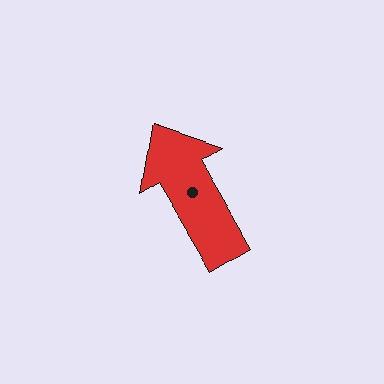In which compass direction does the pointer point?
Northwest.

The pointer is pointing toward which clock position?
Roughly 11 o'clock.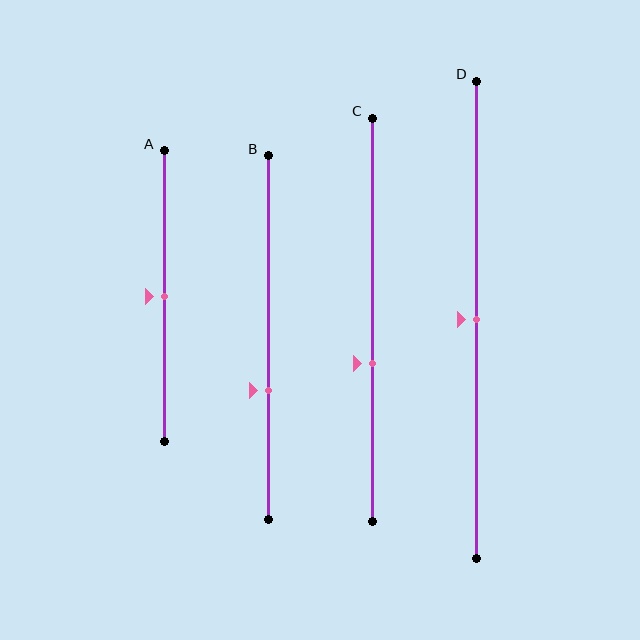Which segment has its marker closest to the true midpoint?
Segment A has its marker closest to the true midpoint.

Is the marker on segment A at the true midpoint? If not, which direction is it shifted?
Yes, the marker on segment A is at the true midpoint.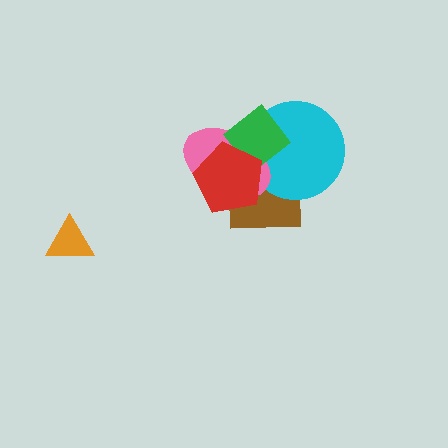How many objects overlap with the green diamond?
4 objects overlap with the green diamond.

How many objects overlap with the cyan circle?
4 objects overlap with the cyan circle.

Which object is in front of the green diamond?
The red pentagon is in front of the green diamond.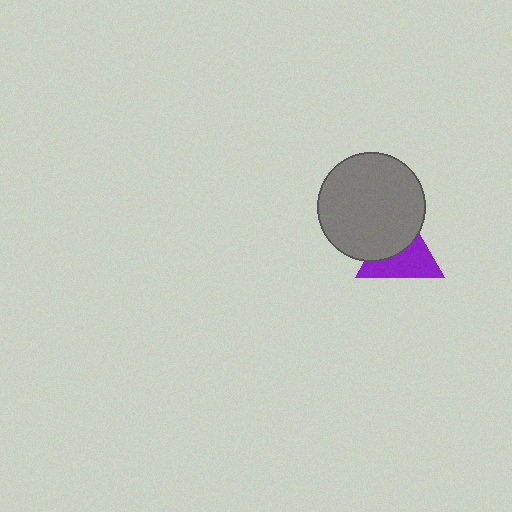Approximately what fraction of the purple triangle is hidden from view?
Roughly 47% of the purple triangle is hidden behind the gray circle.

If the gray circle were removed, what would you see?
You would see the complete purple triangle.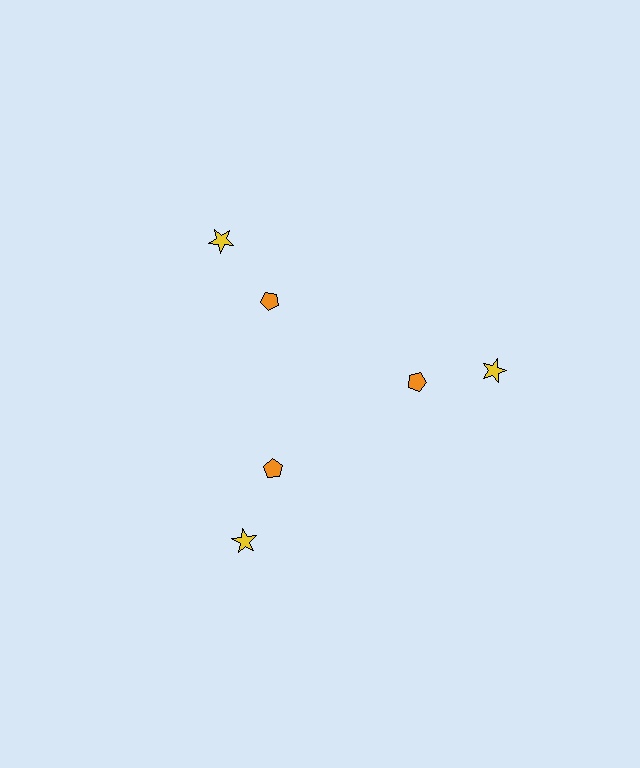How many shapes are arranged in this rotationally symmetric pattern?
There are 6 shapes, arranged in 3 groups of 2.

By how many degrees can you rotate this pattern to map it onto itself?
The pattern maps onto itself every 120 degrees of rotation.